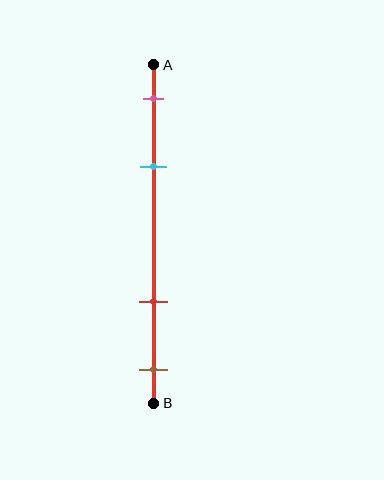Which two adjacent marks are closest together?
The pink and cyan marks are the closest adjacent pair.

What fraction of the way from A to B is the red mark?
The red mark is approximately 70% (0.7) of the way from A to B.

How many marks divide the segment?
There are 4 marks dividing the segment.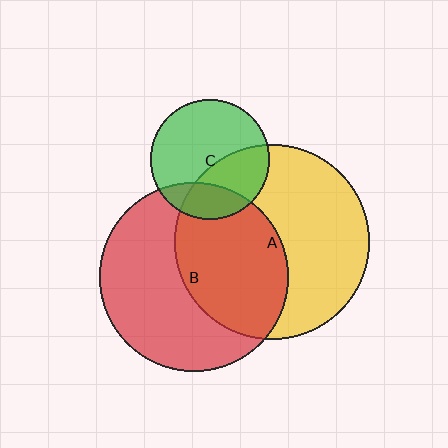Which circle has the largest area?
Circle A (yellow).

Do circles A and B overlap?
Yes.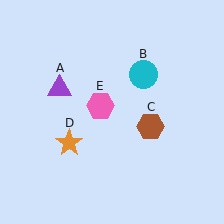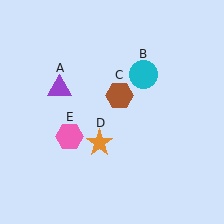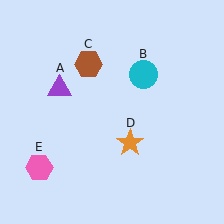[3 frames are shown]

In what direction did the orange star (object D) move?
The orange star (object D) moved right.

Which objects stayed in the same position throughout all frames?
Purple triangle (object A) and cyan circle (object B) remained stationary.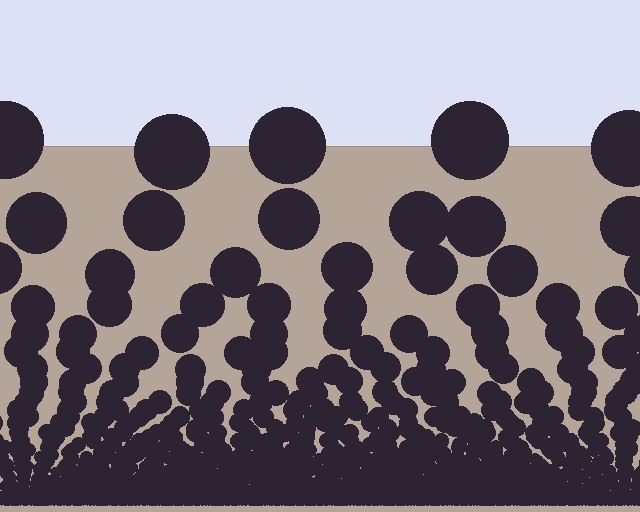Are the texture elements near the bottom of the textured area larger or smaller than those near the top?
Smaller. The gradient is inverted — elements near the bottom are smaller and denser.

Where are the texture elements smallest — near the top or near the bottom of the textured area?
Near the bottom.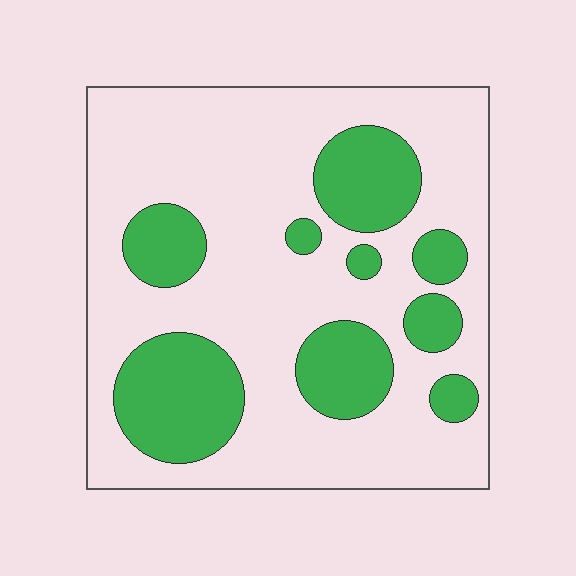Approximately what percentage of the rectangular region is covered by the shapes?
Approximately 30%.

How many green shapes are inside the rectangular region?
9.